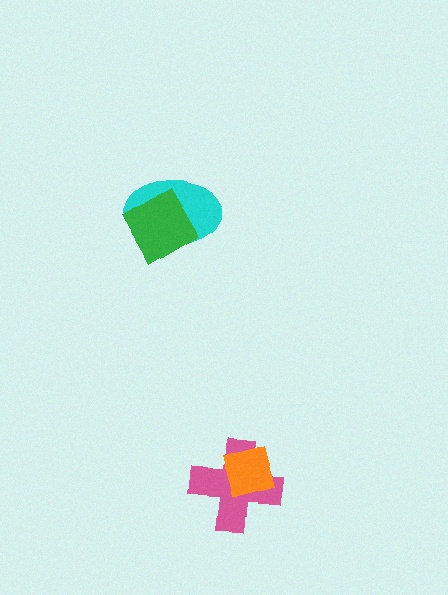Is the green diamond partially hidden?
No, no other shape covers it.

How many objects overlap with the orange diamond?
1 object overlaps with the orange diamond.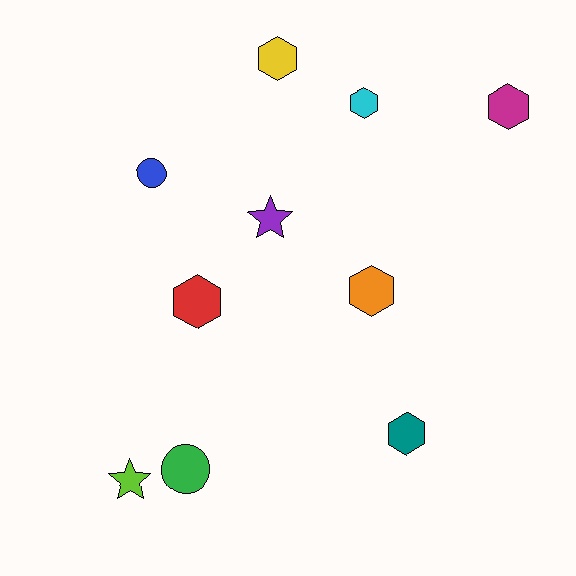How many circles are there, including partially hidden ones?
There are 2 circles.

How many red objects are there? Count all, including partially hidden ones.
There is 1 red object.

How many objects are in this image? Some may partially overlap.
There are 10 objects.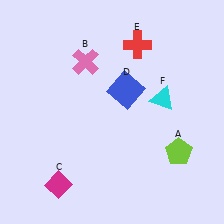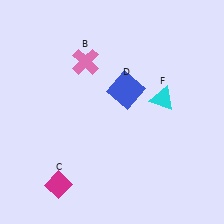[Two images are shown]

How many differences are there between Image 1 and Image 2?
There are 2 differences between the two images.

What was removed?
The lime pentagon (A), the red cross (E) were removed in Image 2.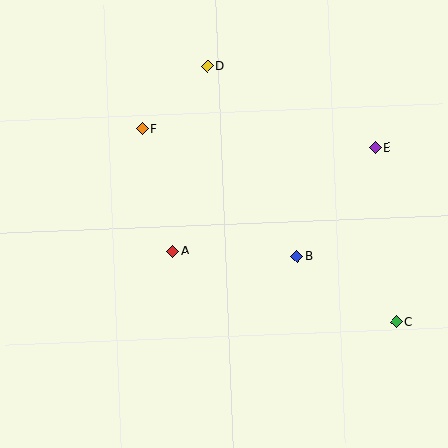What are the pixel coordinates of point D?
Point D is at (207, 66).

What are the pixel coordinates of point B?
Point B is at (297, 257).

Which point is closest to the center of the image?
Point A at (173, 251) is closest to the center.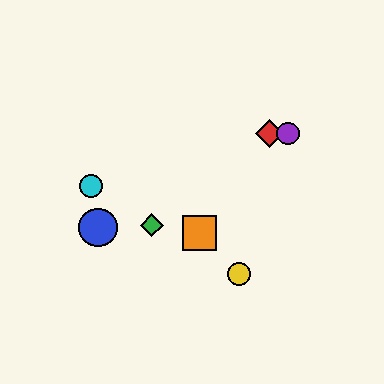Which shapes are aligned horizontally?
The red diamond, the purple circle are aligned horizontally.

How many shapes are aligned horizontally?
2 shapes (the red diamond, the purple circle) are aligned horizontally.